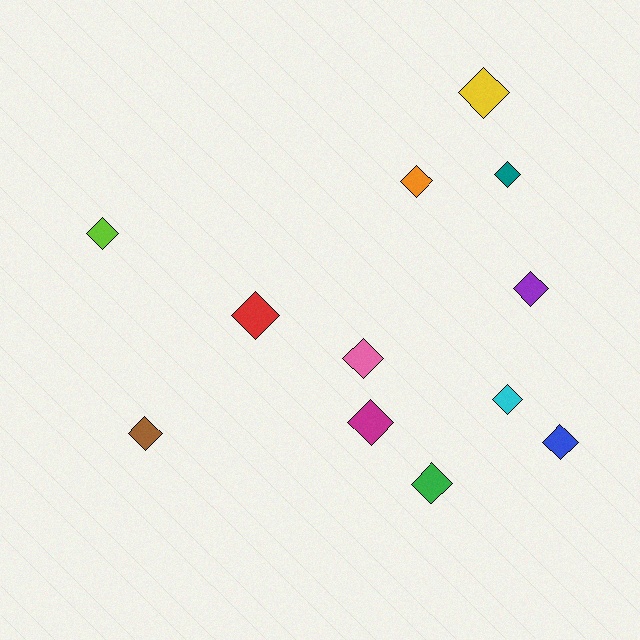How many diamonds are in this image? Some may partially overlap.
There are 12 diamonds.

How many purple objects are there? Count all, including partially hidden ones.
There is 1 purple object.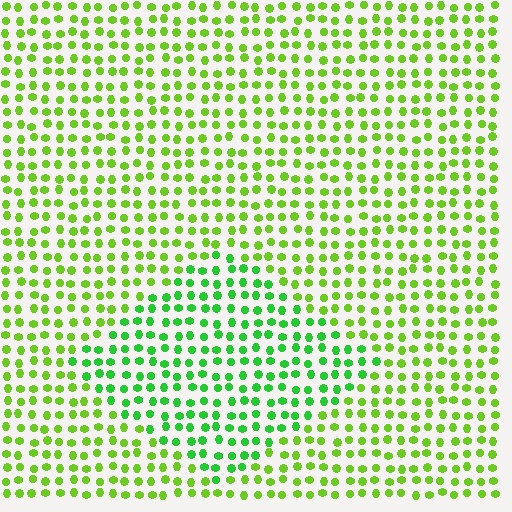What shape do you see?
I see a diamond.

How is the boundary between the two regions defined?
The boundary is defined purely by a slight shift in hue (about 31 degrees). Spacing, size, and orientation are identical on both sides.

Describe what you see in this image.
The image is filled with small lime elements in a uniform arrangement. A diamond-shaped region is visible where the elements are tinted to a slightly different hue, forming a subtle color boundary.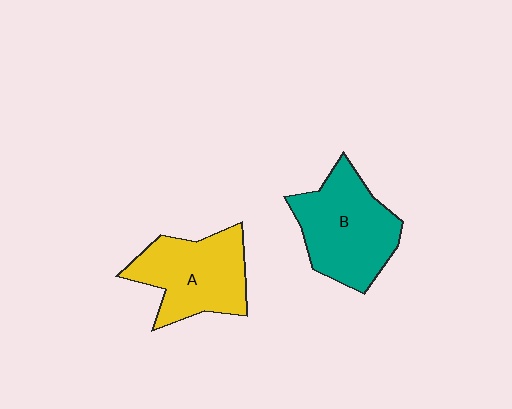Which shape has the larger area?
Shape B (teal).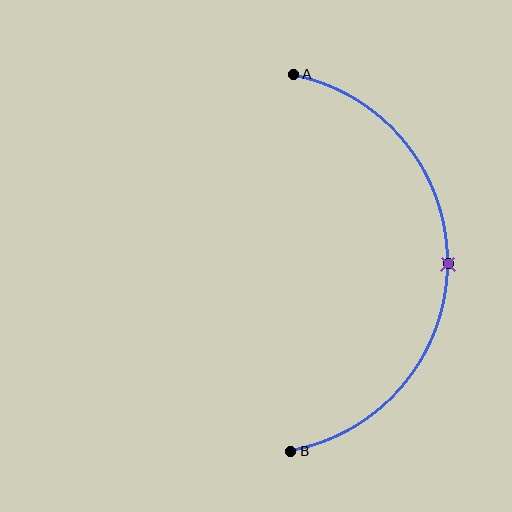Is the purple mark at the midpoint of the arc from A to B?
Yes. The purple mark lies on the arc at equal arc-length from both A and B — it is the arc midpoint.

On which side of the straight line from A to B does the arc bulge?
The arc bulges to the right of the straight line connecting A and B.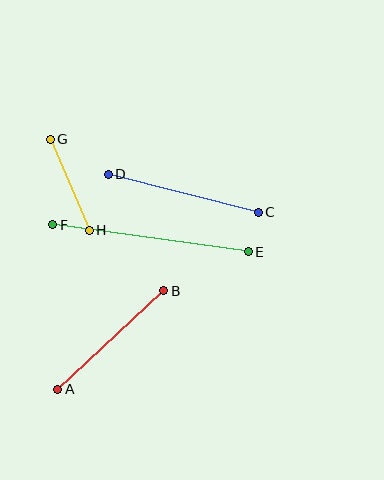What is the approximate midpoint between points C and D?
The midpoint is at approximately (183, 193) pixels.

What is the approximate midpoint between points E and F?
The midpoint is at approximately (150, 238) pixels.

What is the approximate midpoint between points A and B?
The midpoint is at approximately (111, 340) pixels.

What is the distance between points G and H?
The distance is approximately 99 pixels.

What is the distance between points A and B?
The distance is approximately 145 pixels.